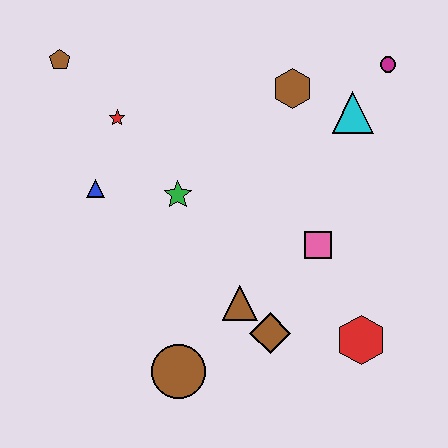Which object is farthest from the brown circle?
The magenta circle is farthest from the brown circle.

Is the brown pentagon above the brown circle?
Yes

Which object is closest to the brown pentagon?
The red star is closest to the brown pentagon.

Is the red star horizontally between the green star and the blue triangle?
Yes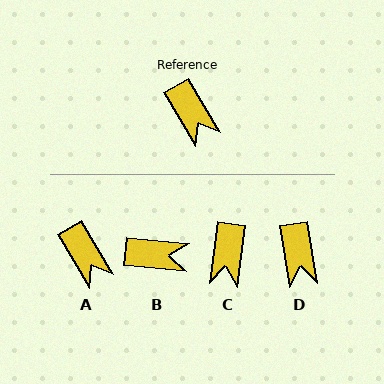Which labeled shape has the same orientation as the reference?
A.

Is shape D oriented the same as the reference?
No, it is off by about 21 degrees.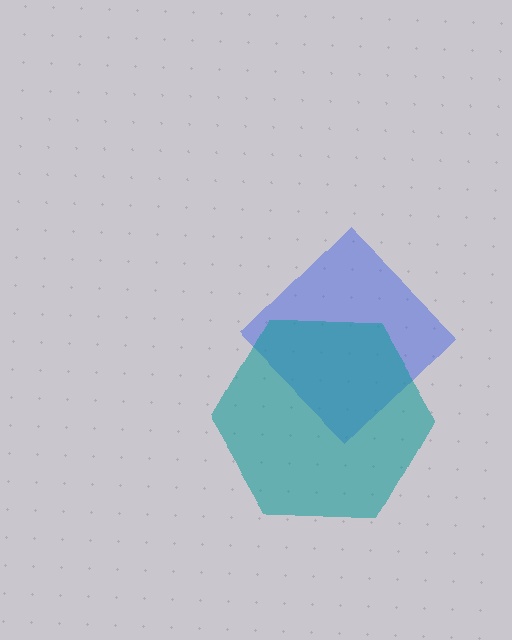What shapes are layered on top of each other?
The layered shapes are: a blue diamond, a teal hexagon.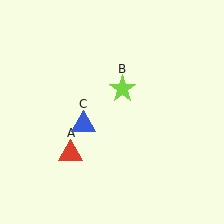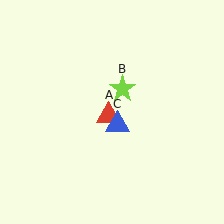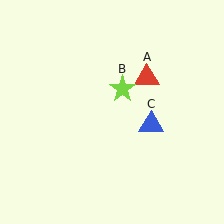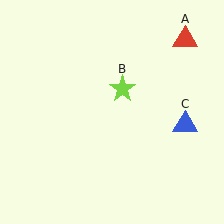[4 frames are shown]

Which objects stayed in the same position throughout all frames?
Lime star (object B) remained stationary.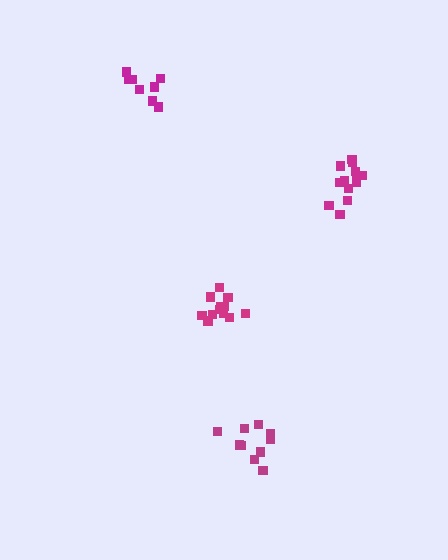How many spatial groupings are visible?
There are 4 spatial groupings.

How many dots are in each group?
Group 1: 12 dots, Group 2: 8 dots, Group 3: 14 dots, Group 4: 10 dots (44 total).